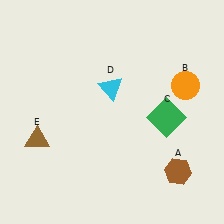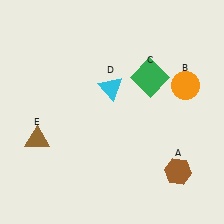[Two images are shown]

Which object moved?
The green square (C) moved up.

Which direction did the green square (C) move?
The green square (C) moved up.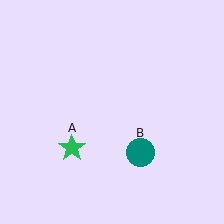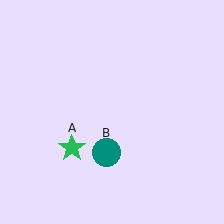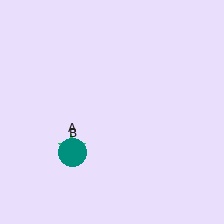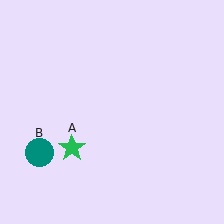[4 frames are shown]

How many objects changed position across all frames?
1 object changed position: teal circle (object B).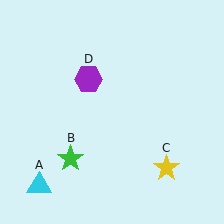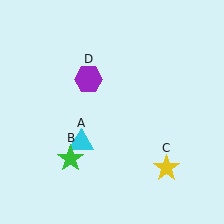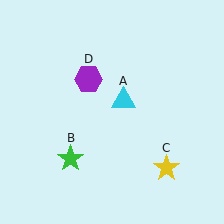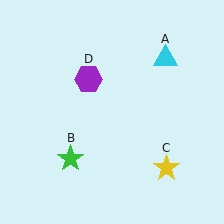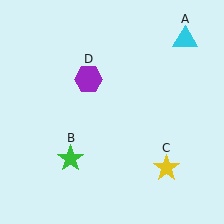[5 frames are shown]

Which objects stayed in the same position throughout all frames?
Green star (object B) and yellow star (object C) and purple hexagon (object D) remained stationary.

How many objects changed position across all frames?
1 object changed position: cyan triangle (object A).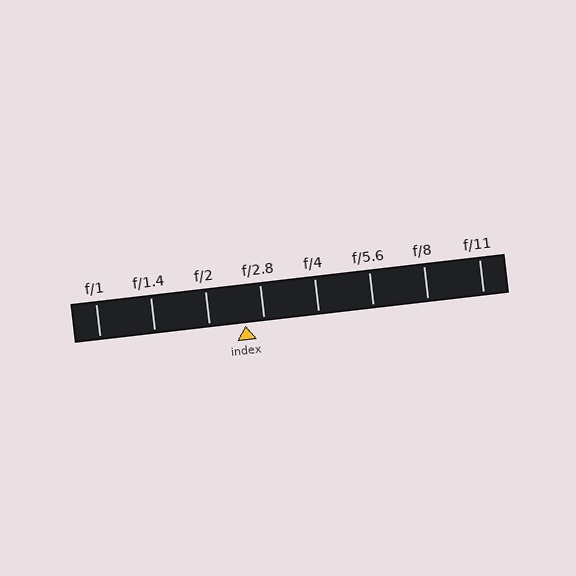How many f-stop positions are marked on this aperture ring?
There are 8 f-stop positions marked.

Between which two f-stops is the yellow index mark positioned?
The index mark is between f/2 and f/2.8.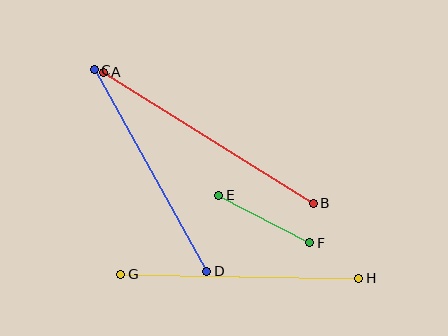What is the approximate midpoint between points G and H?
The midpoint is at approximately (240, 276) pixels.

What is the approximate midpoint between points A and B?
The midpoint is at approximately (209, 138) pixels.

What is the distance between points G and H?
The distance is approximately 238 pixels.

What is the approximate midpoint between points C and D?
The midpoint is at approximately (150, 170) pixels.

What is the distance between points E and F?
The distance is approximately 103 pixels.